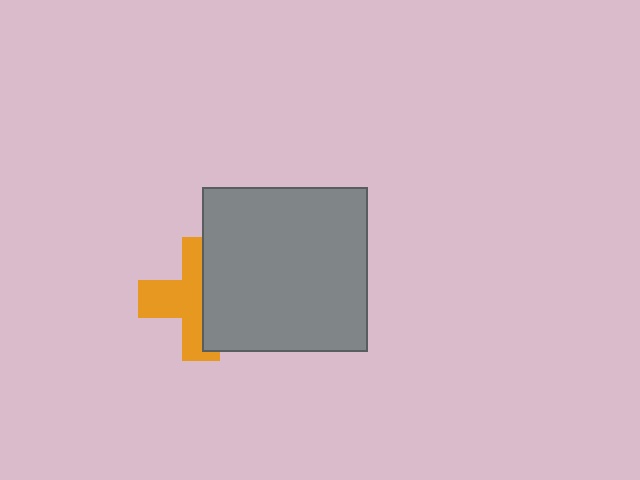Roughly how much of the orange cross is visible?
About half of it is visible (roughly 54%).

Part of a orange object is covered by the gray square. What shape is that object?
It is a cross.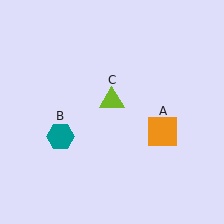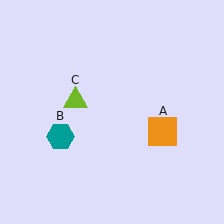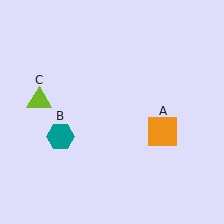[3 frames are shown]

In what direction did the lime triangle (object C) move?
The lime triangle (object C) moved left.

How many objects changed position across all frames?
1 object changed position: lime triangle (object C).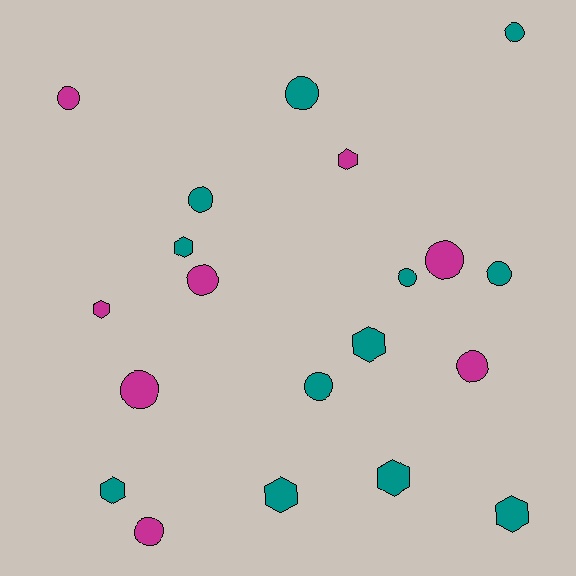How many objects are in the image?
There are 20 objects.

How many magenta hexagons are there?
There are 2 magenta hexagons.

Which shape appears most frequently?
Circle, with 12 objects.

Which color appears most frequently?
Teal, with 12 objects.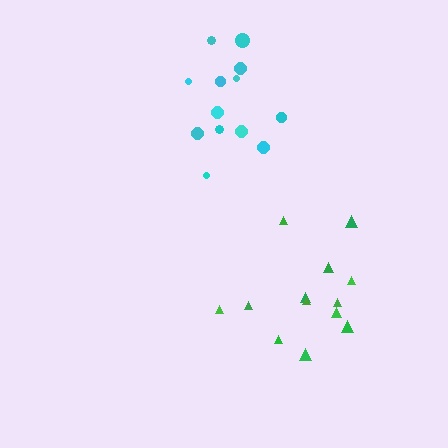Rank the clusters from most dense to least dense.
cyan, green.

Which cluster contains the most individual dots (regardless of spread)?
Green (13).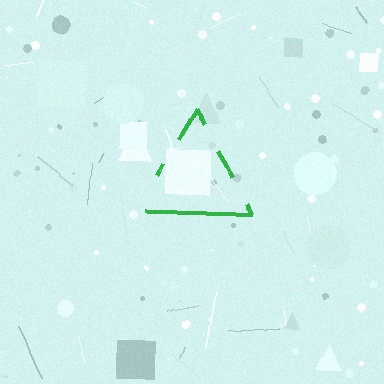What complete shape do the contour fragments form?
The contour fragments form a triangle.